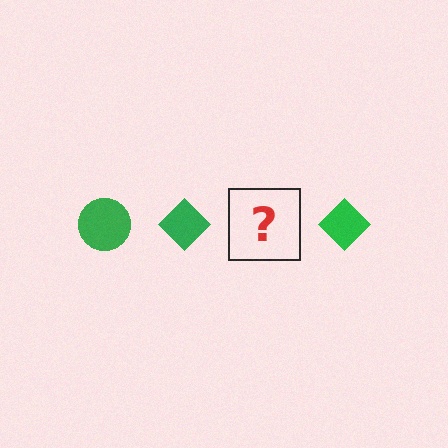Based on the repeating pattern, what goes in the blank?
The blank should be a green circle.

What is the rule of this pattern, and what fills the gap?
The rule is that the pattern cycles through circle, diamond shapes in green. The gap should be filled with a green circle.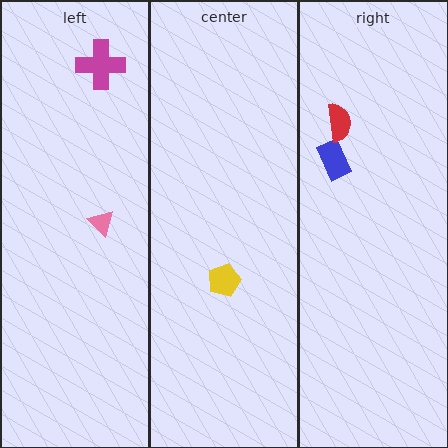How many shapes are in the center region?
1.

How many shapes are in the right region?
2.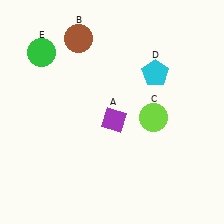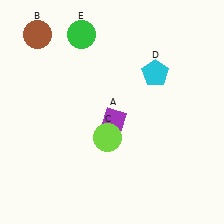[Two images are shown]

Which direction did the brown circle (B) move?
The brown circle (B) moved left.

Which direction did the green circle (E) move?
The green circle (E) moved right.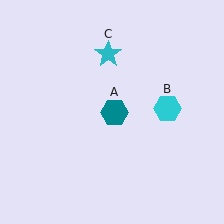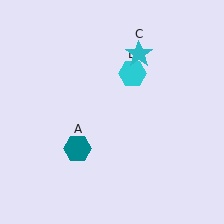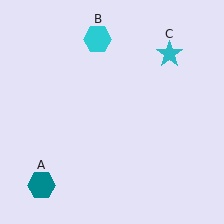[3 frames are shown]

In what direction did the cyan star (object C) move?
The cyan star (object C) moved right.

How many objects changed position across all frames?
3 objects changed position: teal hexagon (object A), cyan hexagon (object B), cyan star (object C).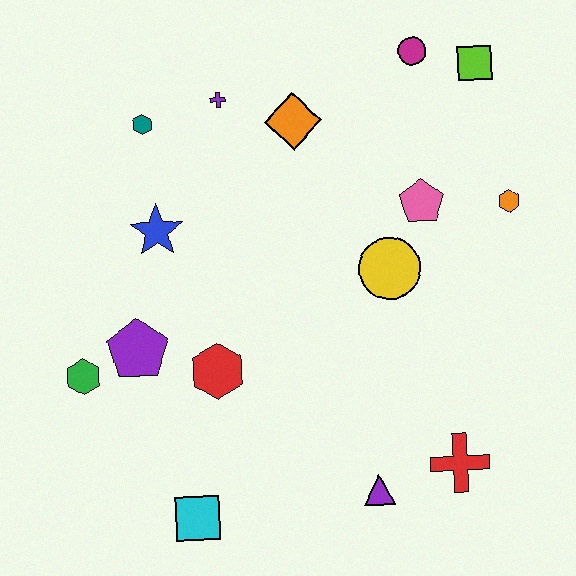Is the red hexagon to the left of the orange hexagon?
Yes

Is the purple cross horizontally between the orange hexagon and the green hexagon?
Yes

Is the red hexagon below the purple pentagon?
Yes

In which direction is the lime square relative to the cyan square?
The lime square is above the cyan square.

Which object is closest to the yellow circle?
The pink pentagon is closest to the yellow circle.